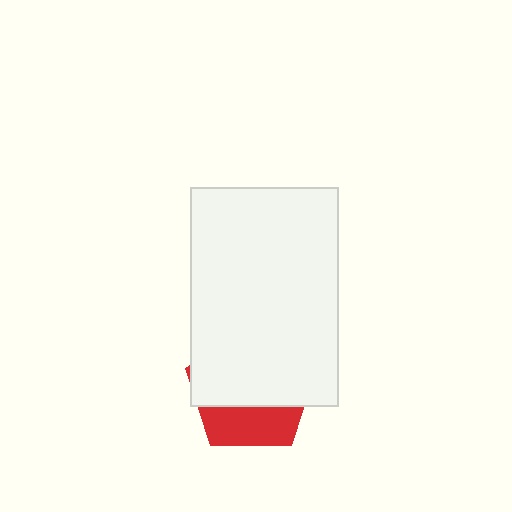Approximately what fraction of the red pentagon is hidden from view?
Roughly 68% of the red pentagon is hidden behind the white rectangle.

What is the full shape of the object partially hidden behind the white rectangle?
The partially hidden object is a red pentagon.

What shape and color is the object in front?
The object in front is a white rectangle.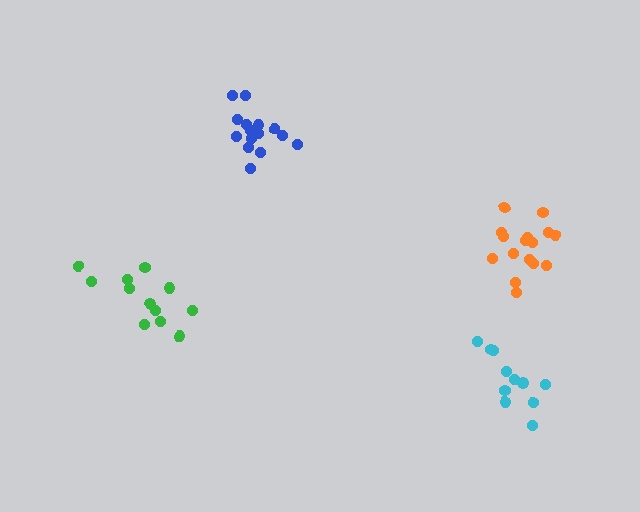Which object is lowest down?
The cyan cluster is bottommost.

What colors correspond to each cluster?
The clusters are colored: blue, green, cyan, orange.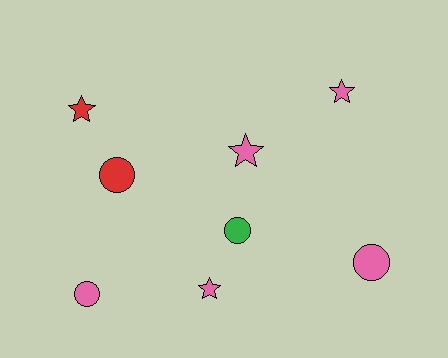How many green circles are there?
There is 1 green circle.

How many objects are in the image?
There are 8 objects.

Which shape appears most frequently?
Star, with 4 objects.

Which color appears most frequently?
Pink, with 5 objects.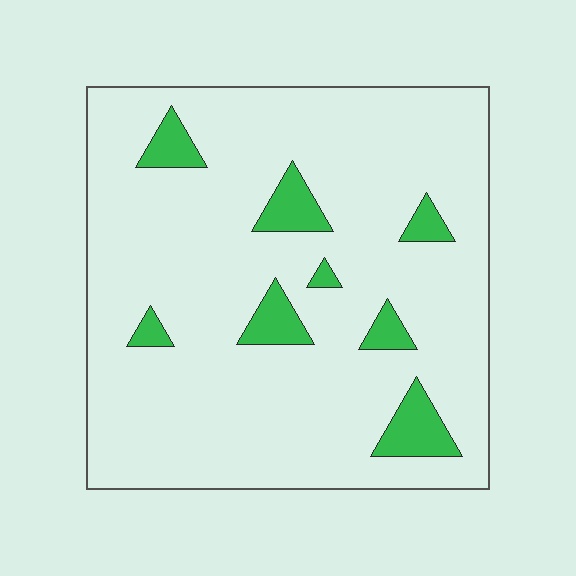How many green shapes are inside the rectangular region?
8.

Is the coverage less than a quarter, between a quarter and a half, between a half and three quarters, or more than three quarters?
Less than a quarter.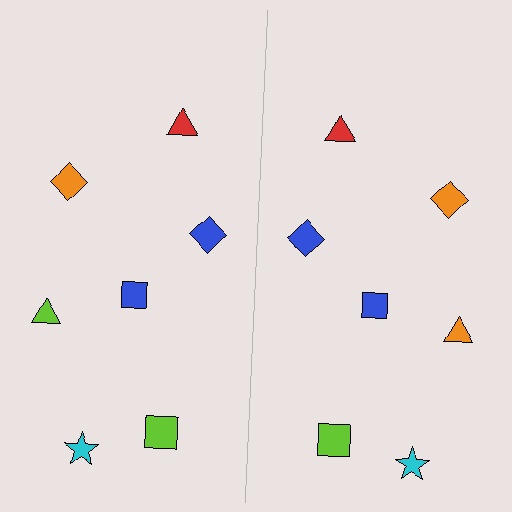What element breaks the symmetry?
The orange triangle on the right side breaks the symmetry — its mirror counterpart is lime.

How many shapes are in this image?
There are 14 shapes in this image.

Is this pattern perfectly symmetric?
No, the pattern is not perfectly symmetric. The orange triangle on the right side breaks the symmetry — its mirror counterpart is lime.